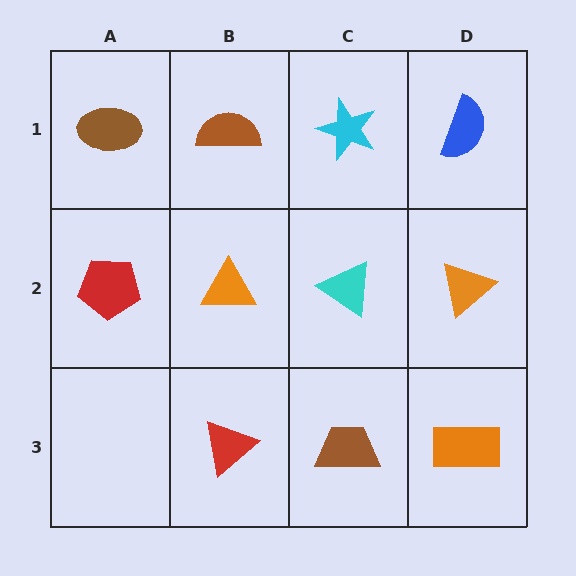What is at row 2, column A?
A red pentagon.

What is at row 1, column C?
A cyan star.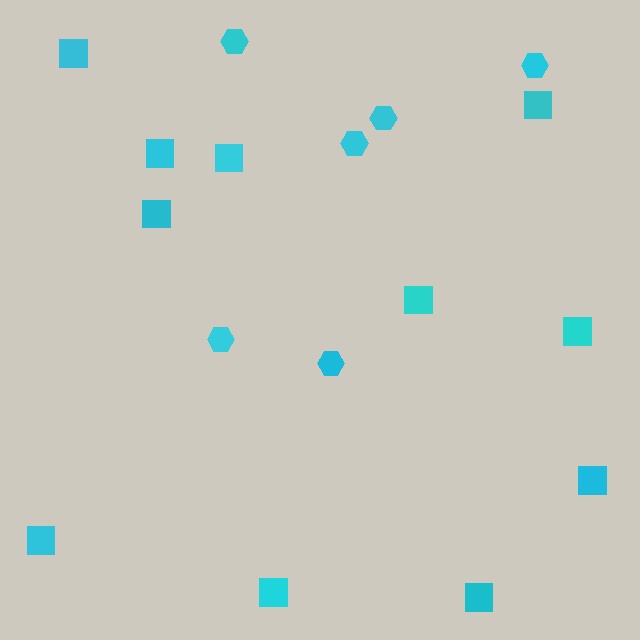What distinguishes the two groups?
There are 2 groups: one group of hexagons (6) and one group of squares (11).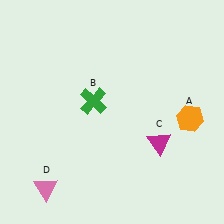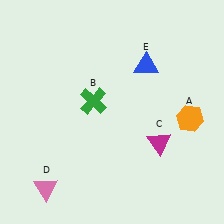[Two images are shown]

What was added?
A blue triangle (E) was added in Image 2.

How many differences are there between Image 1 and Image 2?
There is 1 difference between the two images.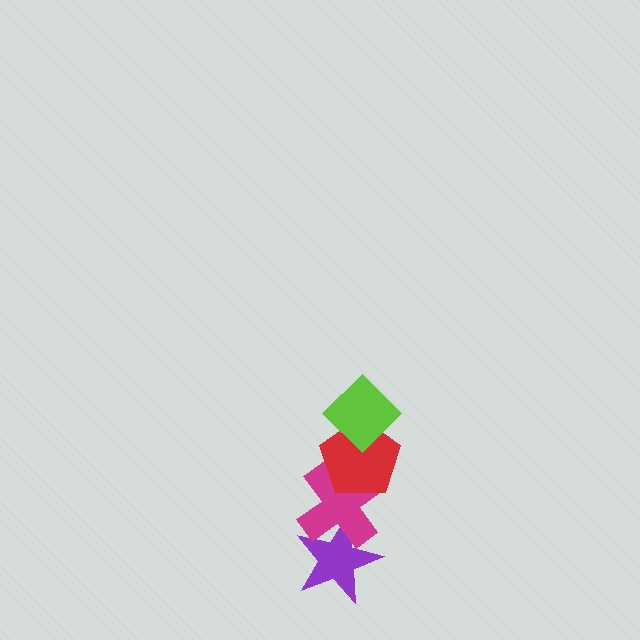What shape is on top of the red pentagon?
The lime diamond is on top of the red pentagon.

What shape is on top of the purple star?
The magenta cross is on top of the purple star.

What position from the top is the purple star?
The purple star is 4th from the top.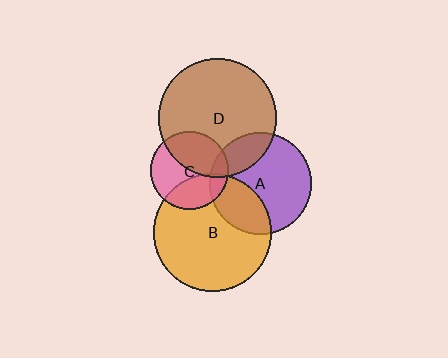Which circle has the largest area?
Circle D (brown).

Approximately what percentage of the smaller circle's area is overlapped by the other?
Approximately 20%.